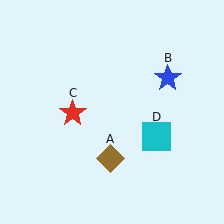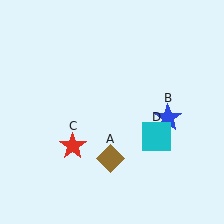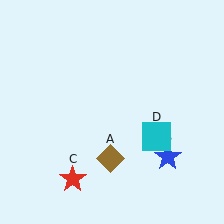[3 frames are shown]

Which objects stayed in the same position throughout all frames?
Brown diamond (object A) and cyan square (object D) remained stationary.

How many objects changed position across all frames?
2 objects changed position: blue star (object B), red star (object C).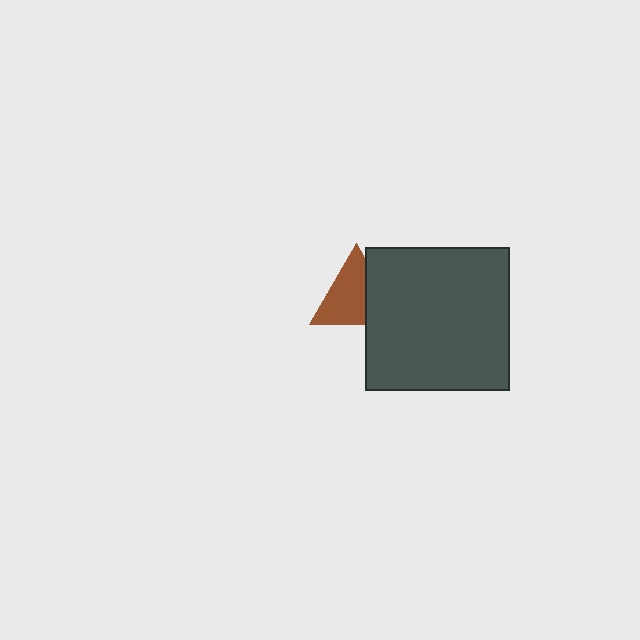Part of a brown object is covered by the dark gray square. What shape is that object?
It is a triangle.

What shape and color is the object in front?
The object in front is a dark gray square.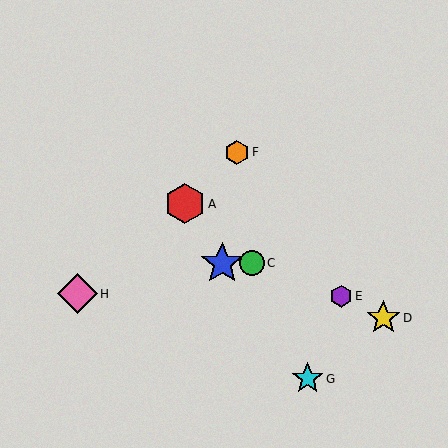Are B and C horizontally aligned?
Yes, both are at y≈263.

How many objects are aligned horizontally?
2 objects (B, C) are aligned horizontally.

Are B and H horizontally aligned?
No, B is at y≈263 and H is at y≈294.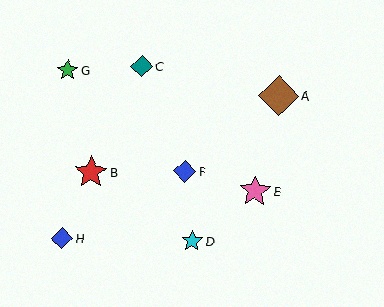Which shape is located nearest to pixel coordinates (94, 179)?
The red star (labeled B) at (91, 172) is nearest to that location.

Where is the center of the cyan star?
The center of the cyan star is at (192, 241).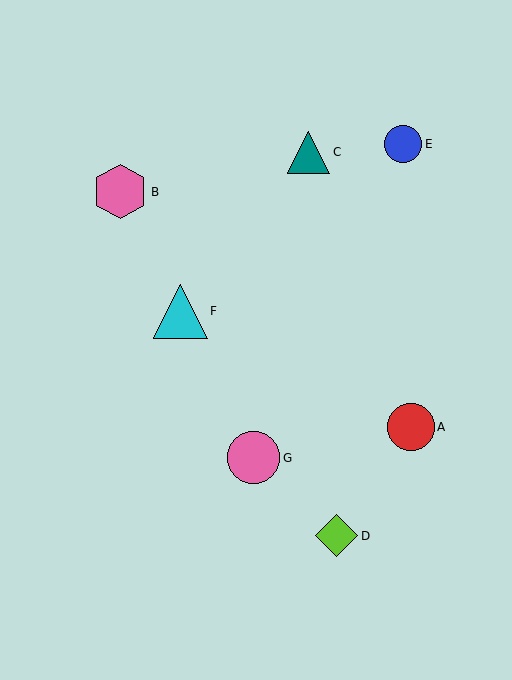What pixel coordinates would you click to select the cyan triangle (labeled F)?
Click at (180, 311) to select the cyan triangle F.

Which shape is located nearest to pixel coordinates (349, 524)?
The lime diamond (labeled D) at (336, 536) is nearest to that location.